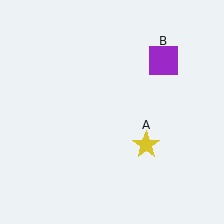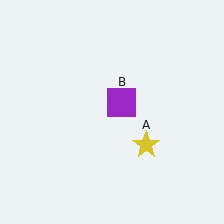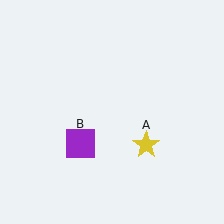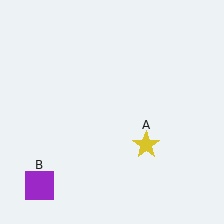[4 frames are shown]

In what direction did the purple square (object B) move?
The purple square (object B) moved down and to the left.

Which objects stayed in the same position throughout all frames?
Yellow star (object A) remained stationary.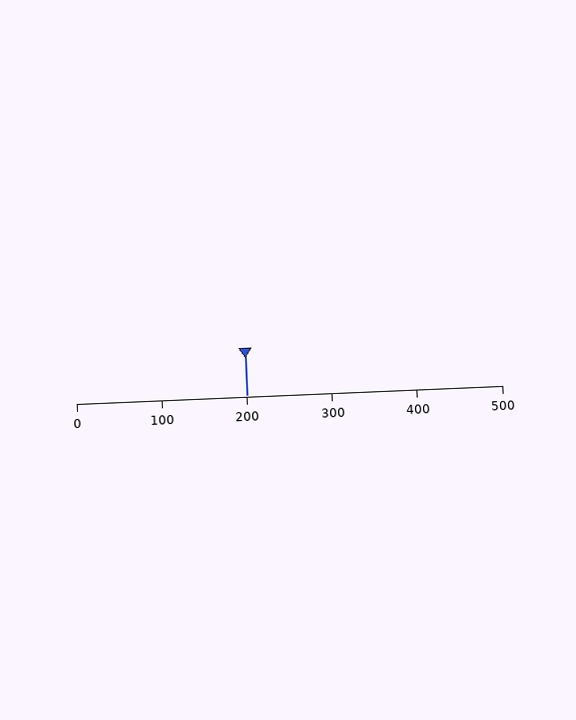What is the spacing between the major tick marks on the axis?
The major ticks are spaced 100 apart.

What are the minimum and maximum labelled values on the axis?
The axis runs from 0 to 500.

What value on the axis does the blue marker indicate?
The marker indicates approximately 200.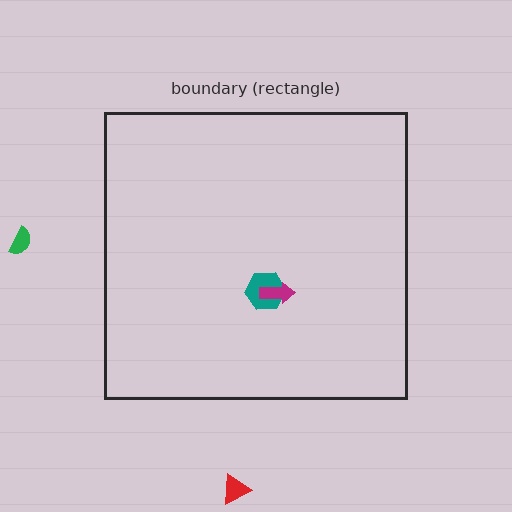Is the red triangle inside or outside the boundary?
Outside.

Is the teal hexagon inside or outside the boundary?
Inside.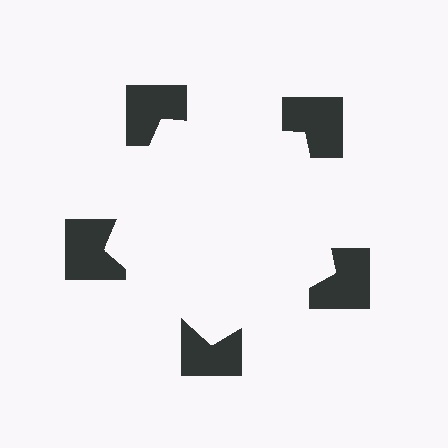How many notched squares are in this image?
There are 5 — one at each vertex of the illusory pentagon.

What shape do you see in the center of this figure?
An illusory pentagon — its edges are inferred from the aligned wedge cuts in the notched squares, not physically drawn.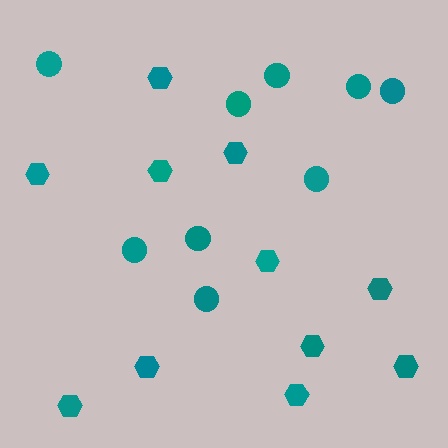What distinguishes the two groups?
There are 2 groups: one group of circles (9) and one group of hexagons (11).